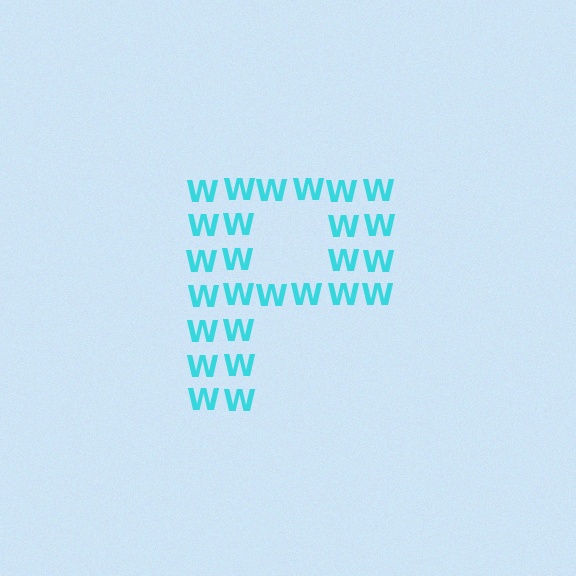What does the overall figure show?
The overall figure shows the letter P.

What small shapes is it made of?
It is made of small letter W's.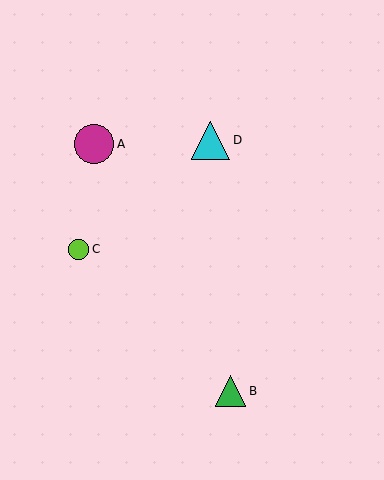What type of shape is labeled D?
Shape D is a cyan triangle.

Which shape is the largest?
The magenta circle (labeled A) is the largest.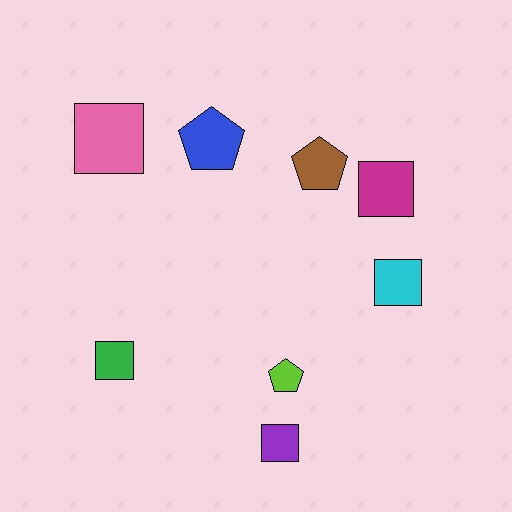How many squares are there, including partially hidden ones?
There are 5 squares.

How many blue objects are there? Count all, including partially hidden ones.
There is 1 blue object.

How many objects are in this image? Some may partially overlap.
There are 8 objects.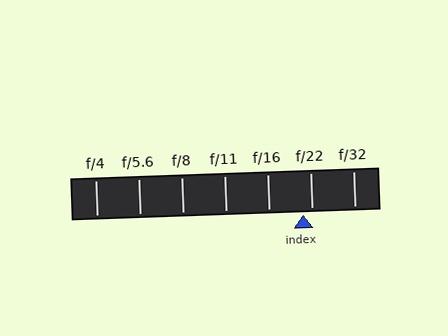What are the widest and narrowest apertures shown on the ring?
The widest aperture shown is f/4 and the narrowest is f/32.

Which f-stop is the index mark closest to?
The index mark is closest to f/22.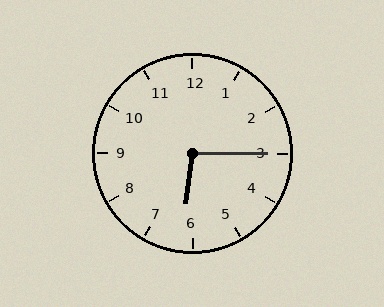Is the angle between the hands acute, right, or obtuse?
It is obtuse.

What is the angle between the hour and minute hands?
Approximately 98 degrees.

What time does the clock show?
6:15.